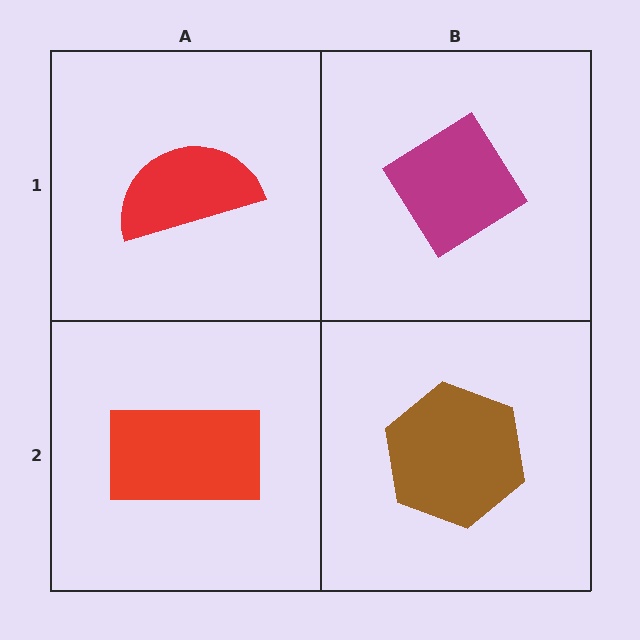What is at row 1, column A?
A red semicircle.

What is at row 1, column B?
A magenta diamond.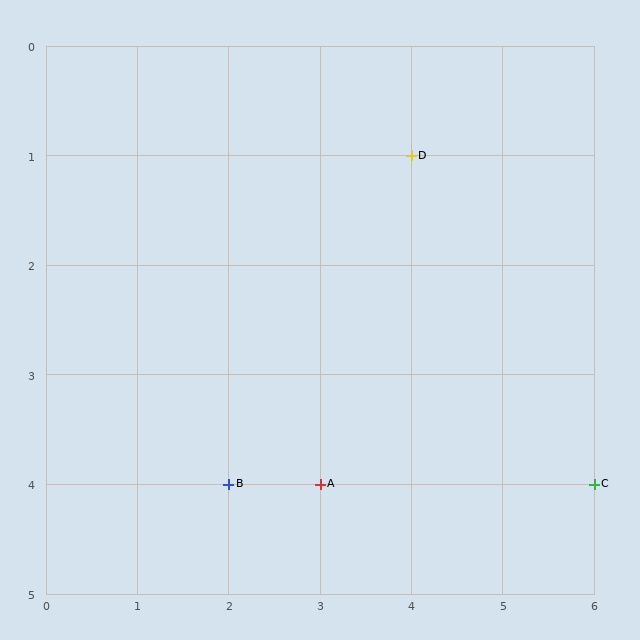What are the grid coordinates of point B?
Point B is at grid coordinates (2, 4).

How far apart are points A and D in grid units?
Points A and D are 1 column and 3 rows apart (about 3.2 grid units diagonally).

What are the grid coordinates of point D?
Point D is at grid coordinates (4, 1).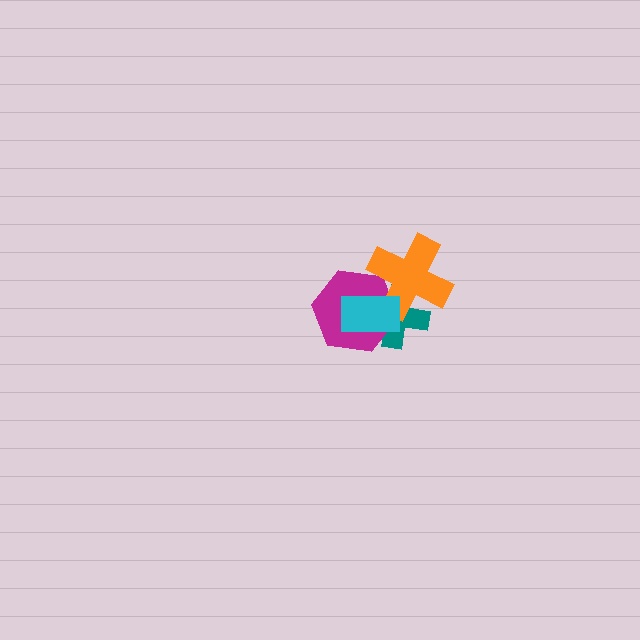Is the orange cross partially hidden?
Yes, it is partially covered by another shape.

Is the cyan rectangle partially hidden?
No, no other shape covers it.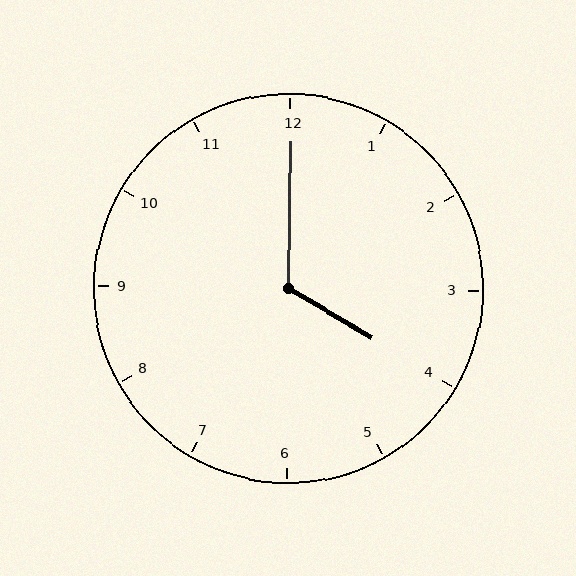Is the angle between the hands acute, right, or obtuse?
It is obtuse.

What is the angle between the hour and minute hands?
Approximately 120 degrees.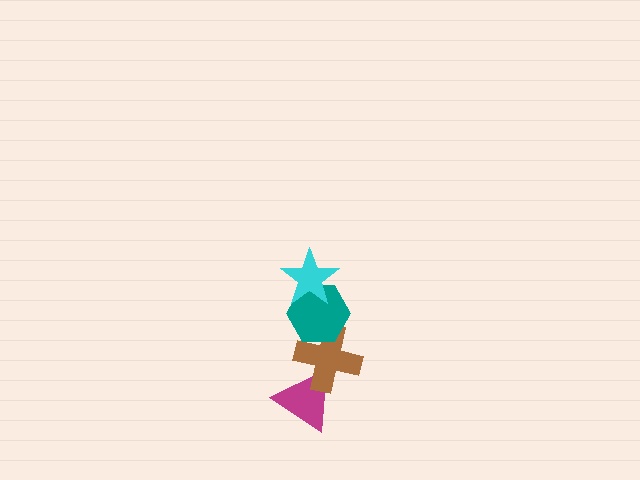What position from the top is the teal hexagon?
The teal hexagon is 2nd from the top.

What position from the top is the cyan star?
The cyan star is 1st from the top.